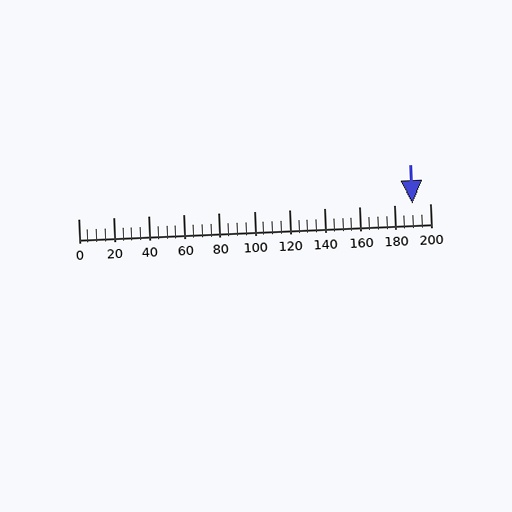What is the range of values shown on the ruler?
The ruler shows values from 0 to 200.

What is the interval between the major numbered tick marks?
The major tick marks are spaced 20 units apart.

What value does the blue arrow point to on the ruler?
The blue arrow points to approximately 190.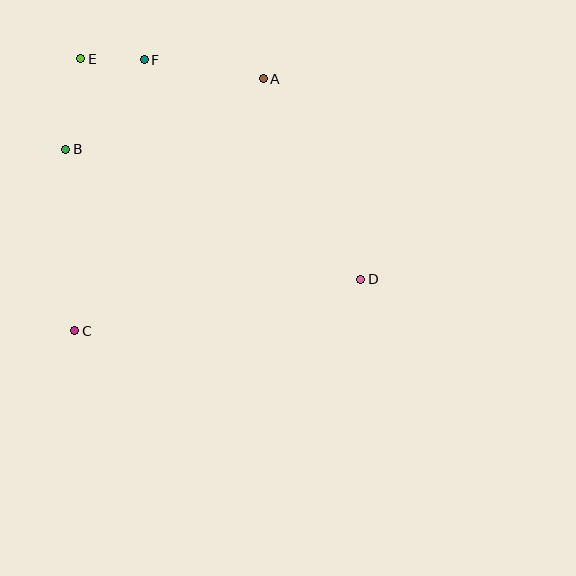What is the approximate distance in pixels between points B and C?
The distance between B and C is approximately 182 pixels.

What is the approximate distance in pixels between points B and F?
The distance between B and F is approximately 119 pixels.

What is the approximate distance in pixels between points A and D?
The distance between A and D is approximately 223 pixels.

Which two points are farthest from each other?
Points D and E are farthest from each other.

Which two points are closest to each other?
Points E and F are closest to each other.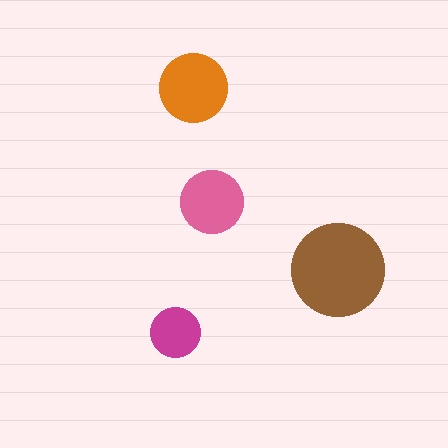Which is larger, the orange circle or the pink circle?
The orange one.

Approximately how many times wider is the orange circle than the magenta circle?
About 1.5 times wider.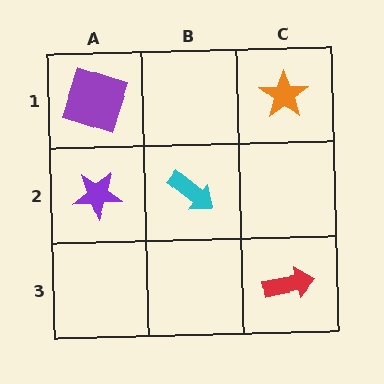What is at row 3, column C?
A red arrow.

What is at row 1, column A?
A purple square.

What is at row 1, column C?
An orange star.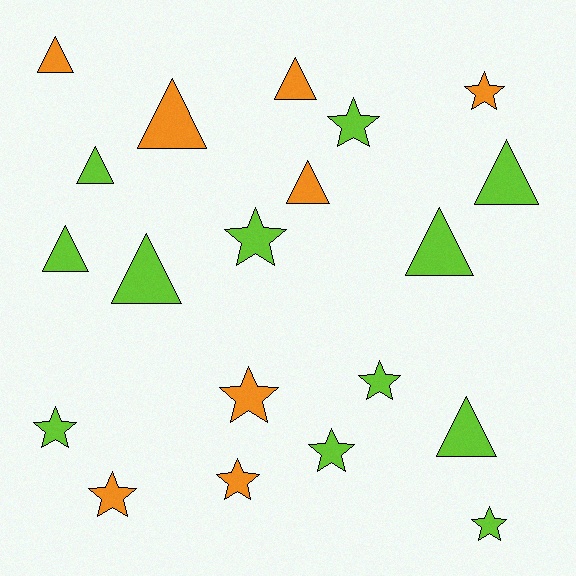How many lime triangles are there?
There are 6 lime triangles.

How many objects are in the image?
There are 20 objects.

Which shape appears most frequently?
Triangle, with 10 objects.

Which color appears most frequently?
Lime, with 12 objects.